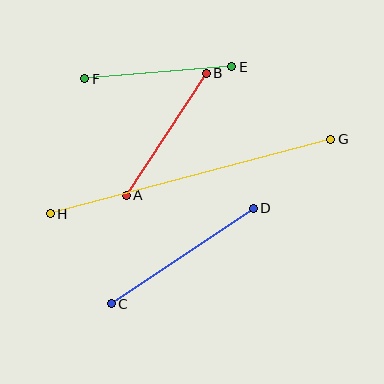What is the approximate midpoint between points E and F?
The midpoint is at approximately (158, 73) pixels.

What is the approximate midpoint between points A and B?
The midpoint is at approximately (166, 134) pixels.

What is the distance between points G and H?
The distance is approximately 290 pixels.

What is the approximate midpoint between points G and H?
The midpoint is at approximately (191, 177) pixels.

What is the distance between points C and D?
The distance is approximately 171 pixels.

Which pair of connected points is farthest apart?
Points G and H are farthest apart.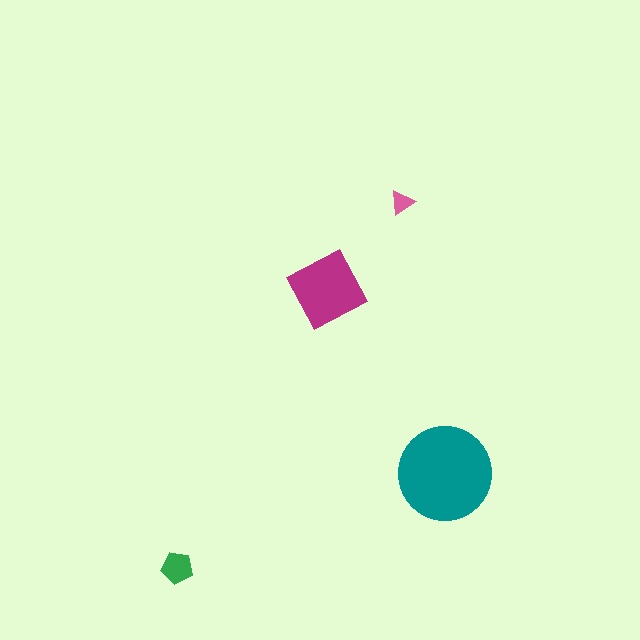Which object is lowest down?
The green pentagon is bottommost.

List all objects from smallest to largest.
The pink triangle, the green pentagon, the magenta square, the teal circle.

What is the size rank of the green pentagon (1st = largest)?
3rd.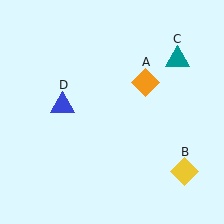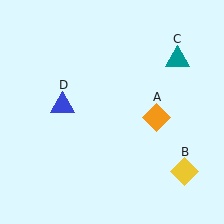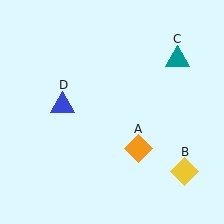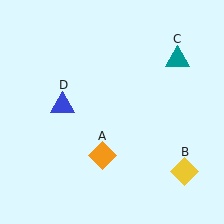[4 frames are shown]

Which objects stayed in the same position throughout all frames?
Yellow diamond (object B) and teal triangle (object C) and blue triangle (object D) remained stationary.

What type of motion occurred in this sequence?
The orange diamond (object A) rotated clockwise around the center of the scene.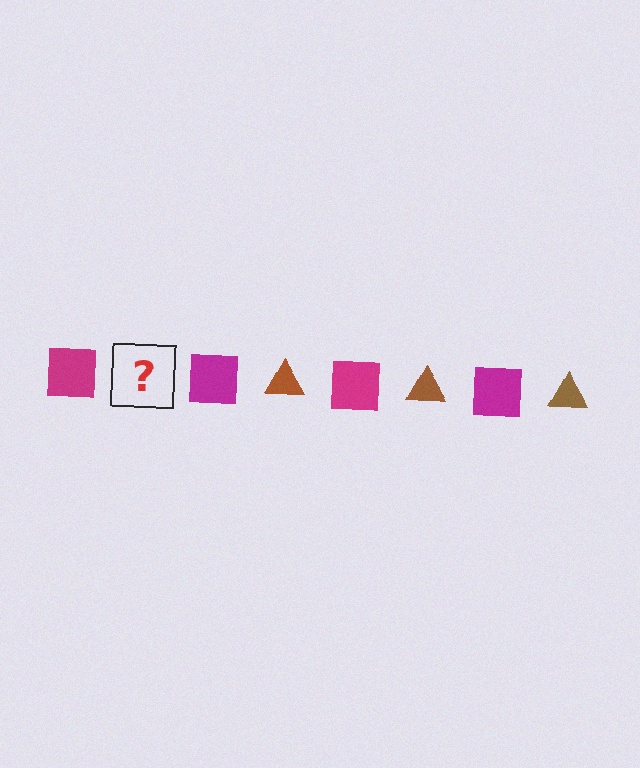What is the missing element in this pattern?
The missing element is a brown triangle.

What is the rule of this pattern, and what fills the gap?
The rule is that the pattern alternates between magenta square and brown triangle. The gap should be filled with a brown triangle.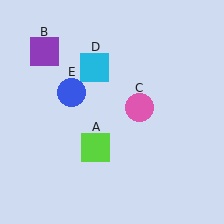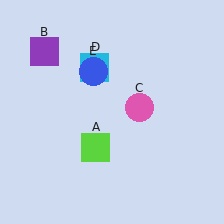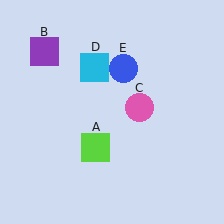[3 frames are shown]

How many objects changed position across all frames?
1 object changed position: blue circle (object E).